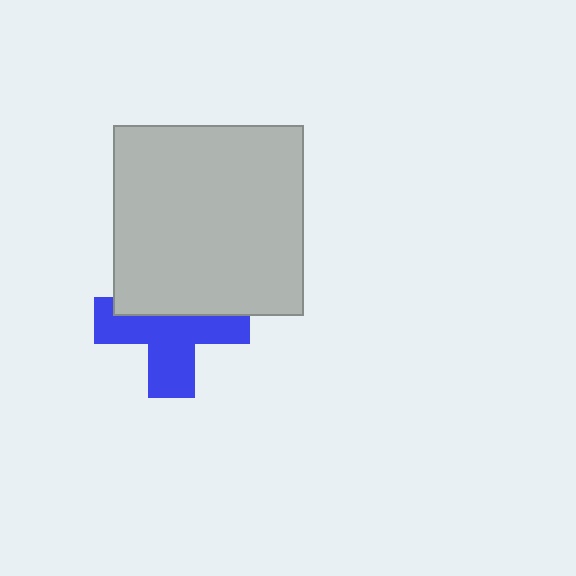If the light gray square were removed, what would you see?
You would see the complete blue cross.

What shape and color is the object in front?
The object in front is a light gray square.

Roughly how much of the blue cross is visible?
About half of it is visible (roughly 59%).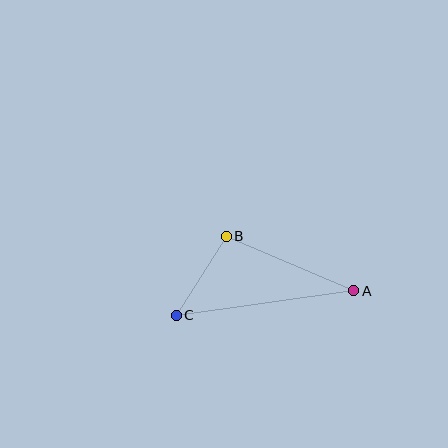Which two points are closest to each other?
Points B and C are closest to each other.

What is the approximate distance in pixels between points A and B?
The distance between A and B is approximately 139 pixels.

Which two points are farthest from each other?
Points A and C are farthest from each other.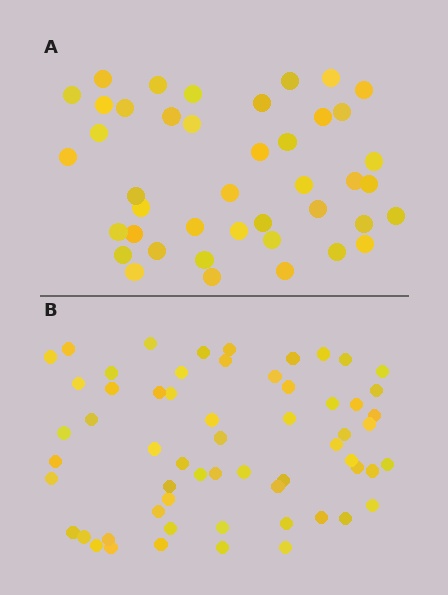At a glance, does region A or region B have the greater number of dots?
Region B (the bottom region) has more dots.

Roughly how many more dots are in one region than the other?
Region B has approximately 20 more dots than region A.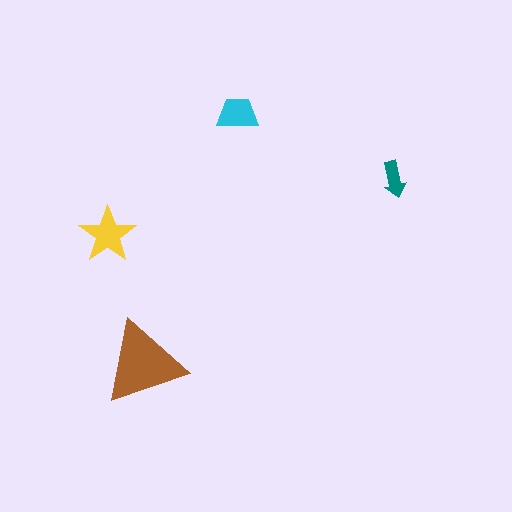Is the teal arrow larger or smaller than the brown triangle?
Smaller.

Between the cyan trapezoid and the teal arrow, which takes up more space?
The cyan trapezoid.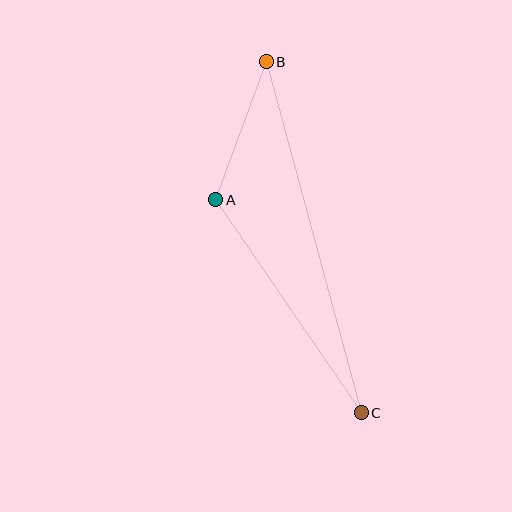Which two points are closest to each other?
Points A and B are closest to each other.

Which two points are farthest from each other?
Points B and C are farthest from each other.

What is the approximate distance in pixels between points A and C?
The distance between A and C is approximately 258 pixels.